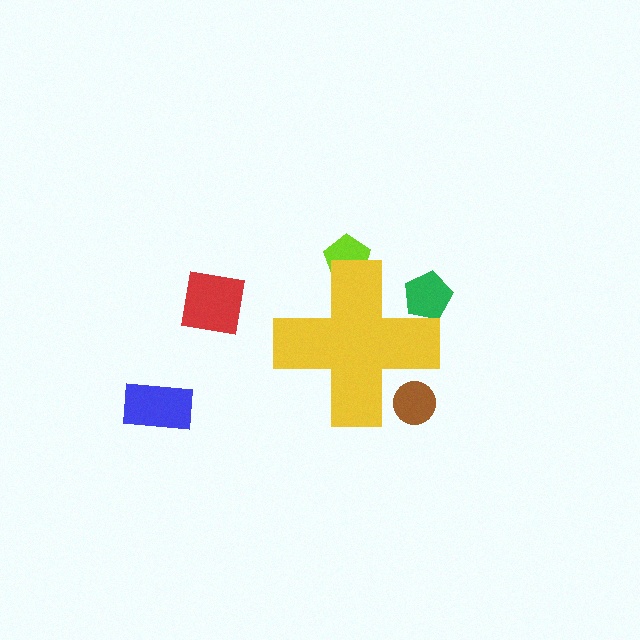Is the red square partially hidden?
No, the red square is fully visible.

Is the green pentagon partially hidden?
Yes, the green pentagon is partially hidden behind the yellow cross.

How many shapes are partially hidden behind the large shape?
3 shapes are partially hidden.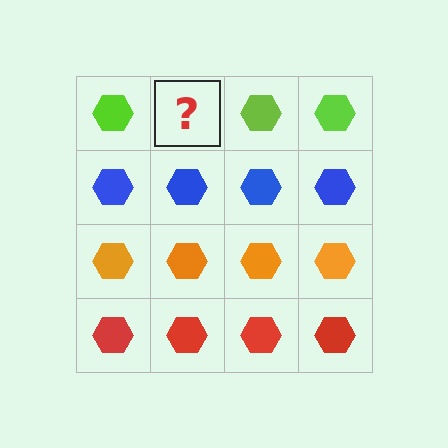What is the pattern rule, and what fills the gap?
The rule is that each row has a consistent color. The gap should be filled with a lime hexagon.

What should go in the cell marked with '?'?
The missing cell should contain a lime hexagon.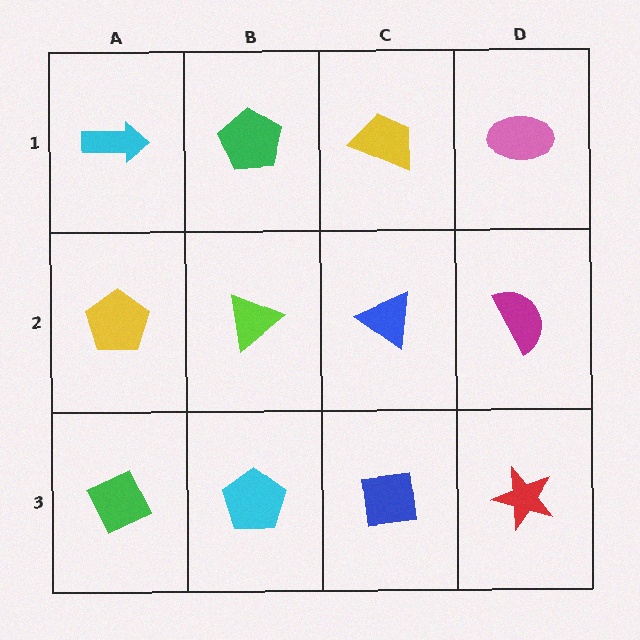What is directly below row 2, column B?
A cyan pentagon.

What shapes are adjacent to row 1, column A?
A yellow pentagon (row 2, column A), a green pentagon (row 1, column B).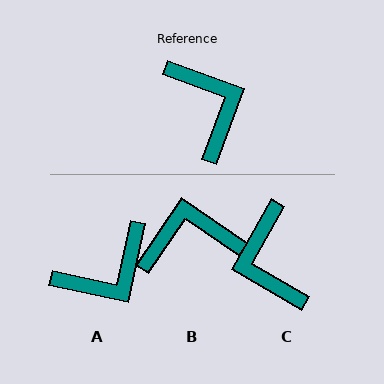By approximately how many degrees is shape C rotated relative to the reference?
Approximately 170 degrees counter-clockwise.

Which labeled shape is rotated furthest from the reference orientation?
C, about 170 degrees away.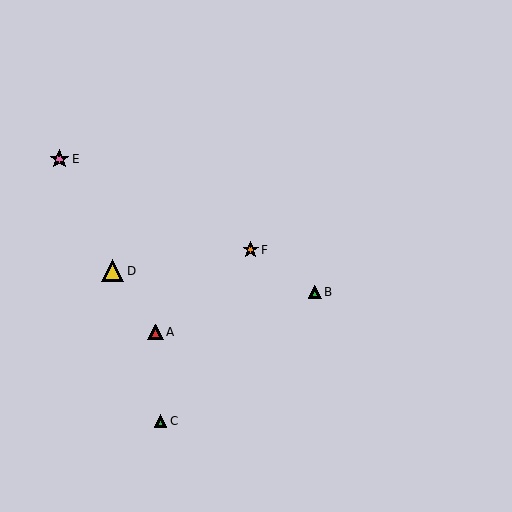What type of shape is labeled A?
Shape A is a red triangle.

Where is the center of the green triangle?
The center of the green triangle is at (315, 292).